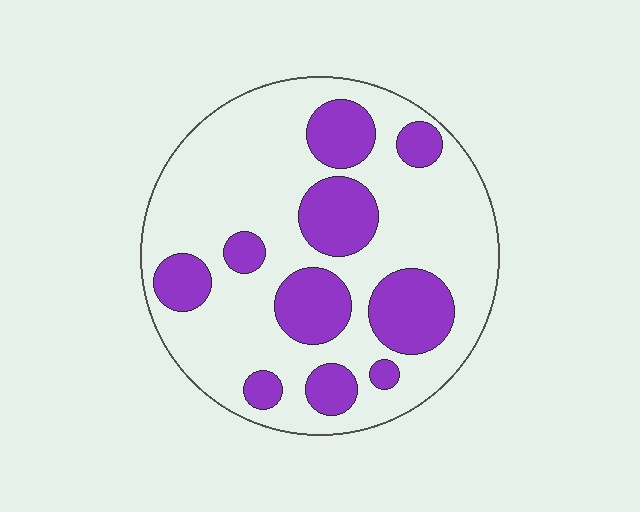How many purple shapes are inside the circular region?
10.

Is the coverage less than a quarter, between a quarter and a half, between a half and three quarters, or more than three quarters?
Between a quarter and a half.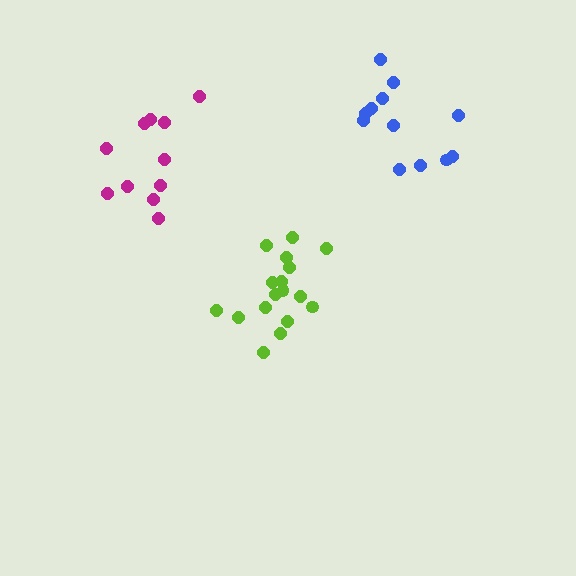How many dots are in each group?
Group 1: 17 dots, Group 2: 12 dots, Group 3: 11 dots (40 total).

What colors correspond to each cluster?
The clusters are colored: lime, blue, magenta.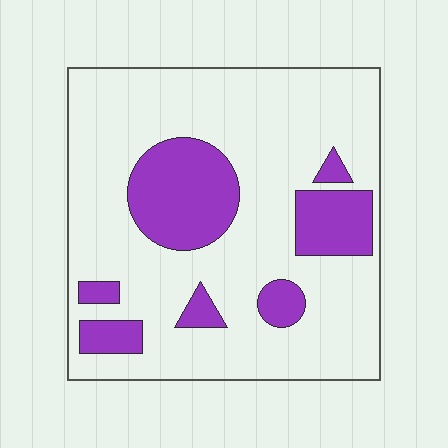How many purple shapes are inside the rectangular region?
7.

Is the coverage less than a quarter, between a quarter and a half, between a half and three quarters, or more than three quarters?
Less than a quarter.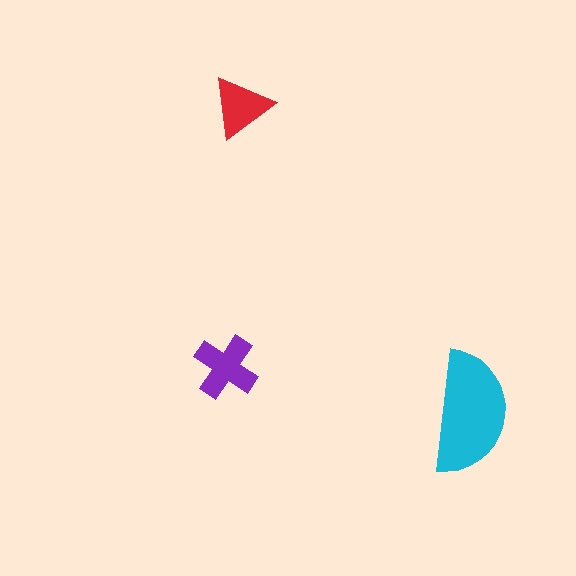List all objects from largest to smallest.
The cyan semicircle, the purple cross, the red triangle.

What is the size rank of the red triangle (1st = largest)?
3rd.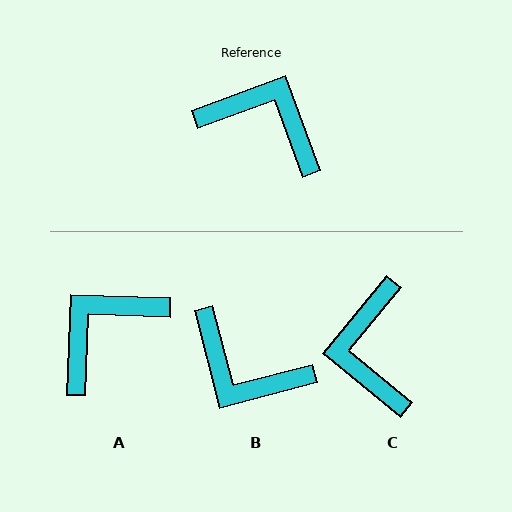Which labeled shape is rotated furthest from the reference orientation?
B, about 174 degrees away.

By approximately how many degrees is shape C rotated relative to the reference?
Approximately 120 degrees counter-clockwise.